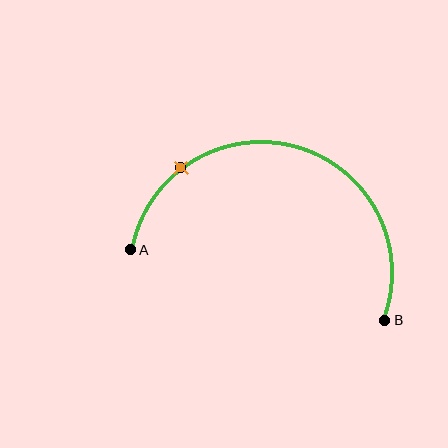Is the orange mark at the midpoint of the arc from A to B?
No. The orange mark lies on the arc but is closer to endpoint A. The arc midpoint would be at the point on the curve equidistant along the arc from both A and B.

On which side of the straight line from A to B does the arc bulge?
The arc bulges above the straight line connecting A and B.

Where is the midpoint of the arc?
The arc midpoint is the point on the curve farthest from the straight line joining A and B. It sits above that line.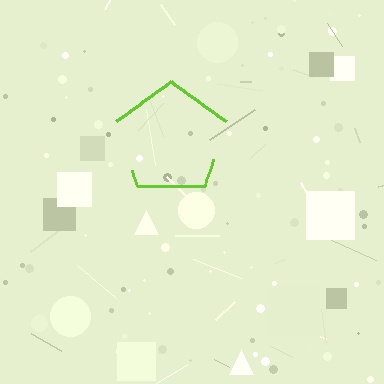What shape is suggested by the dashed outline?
The dashed outline suggests a pentagon.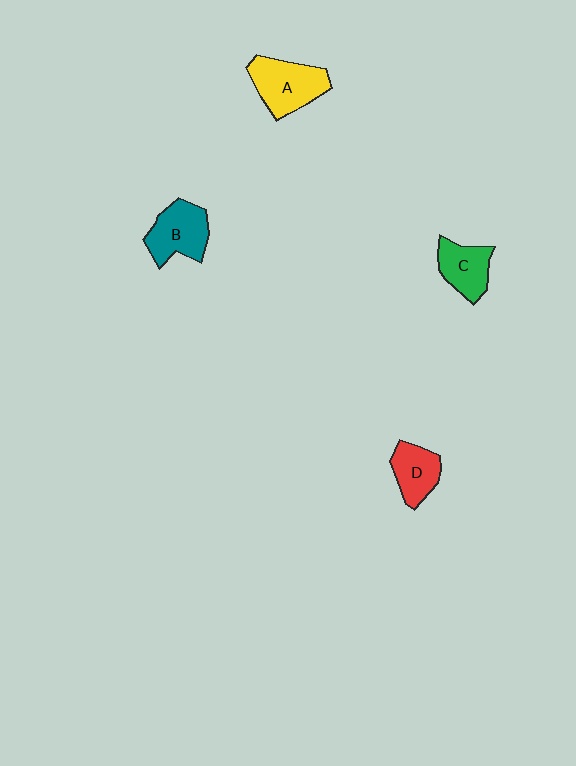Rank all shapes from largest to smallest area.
From largest to smallest: A (yellow), B (teal), C (green), D (red).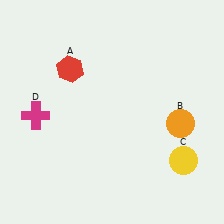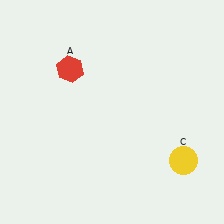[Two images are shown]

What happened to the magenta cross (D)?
The magenta cross (D) was removed in Image 2. It was in the bottom-left area of Image 1.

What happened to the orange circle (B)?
The orange circle (B) was removed in Image 2. It was in the bottom-right area of Image 1.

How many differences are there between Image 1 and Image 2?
There are 2 differences between the two images.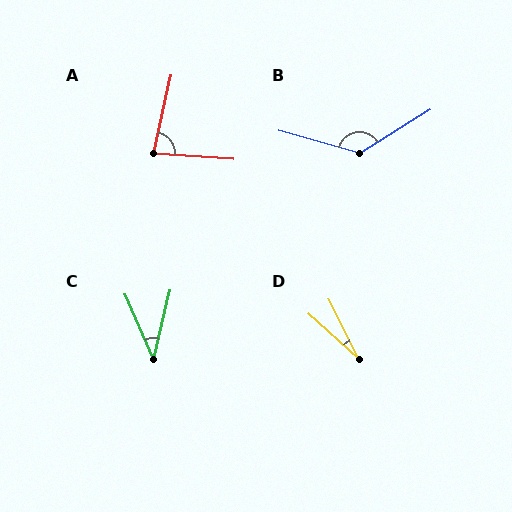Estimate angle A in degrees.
Approximately 81 degrees.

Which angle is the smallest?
D, at approximately 21 degrees.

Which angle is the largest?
B, at approximately 132 degrees.